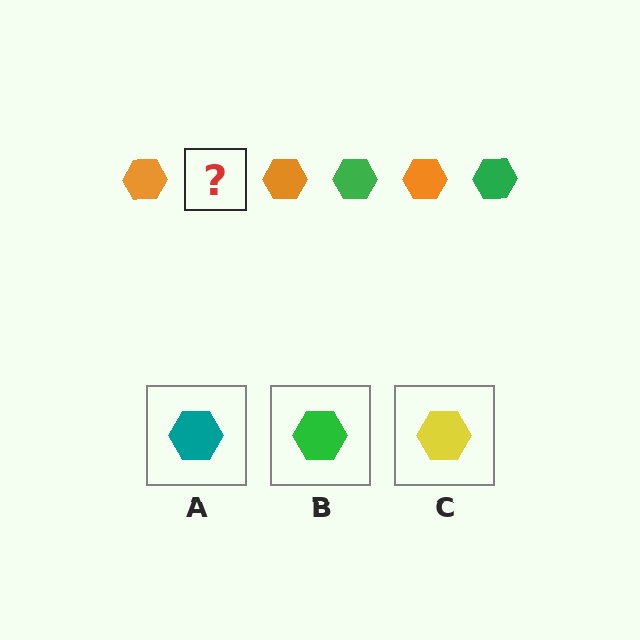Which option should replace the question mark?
Option B.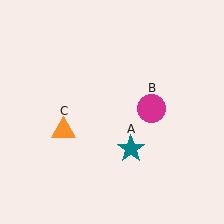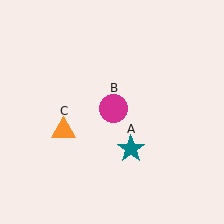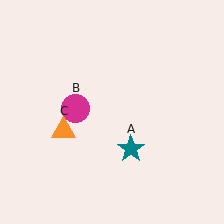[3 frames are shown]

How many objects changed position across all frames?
1 object changed position: magenta circle (object B).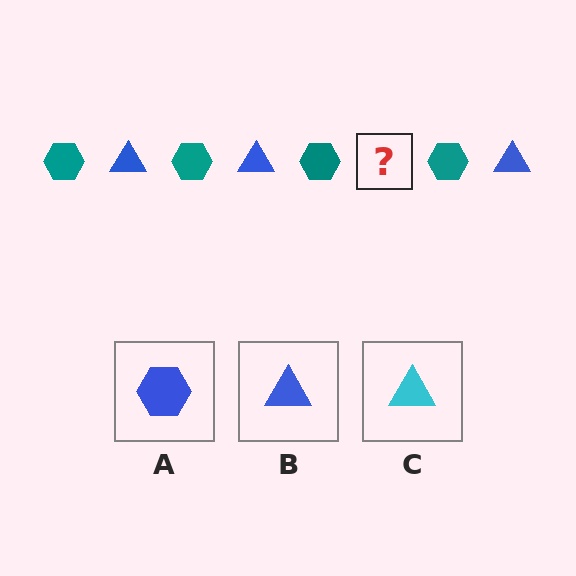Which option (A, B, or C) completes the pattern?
B.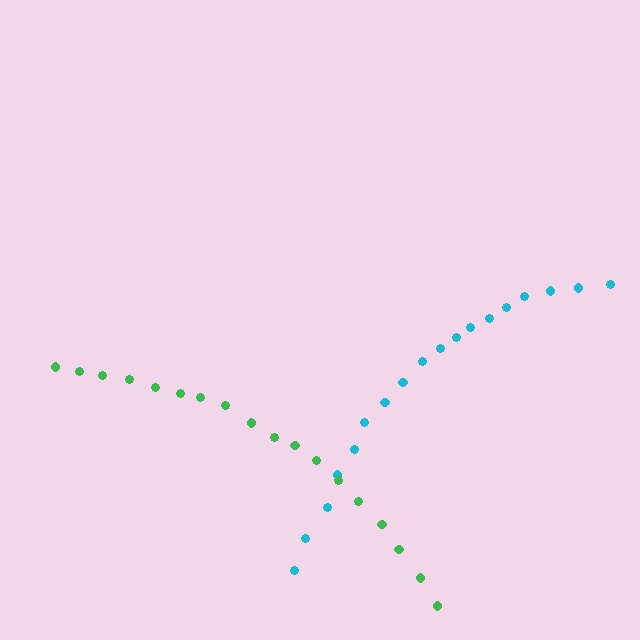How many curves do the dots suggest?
There are 2 distinct paths.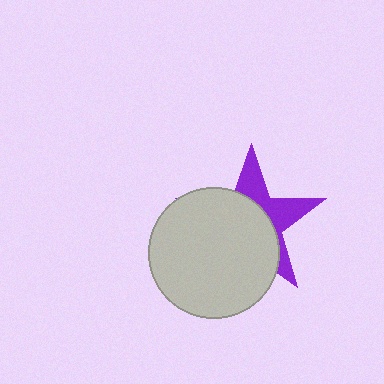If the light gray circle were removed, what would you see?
You would see the complete purple star.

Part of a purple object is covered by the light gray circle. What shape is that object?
It is a star.